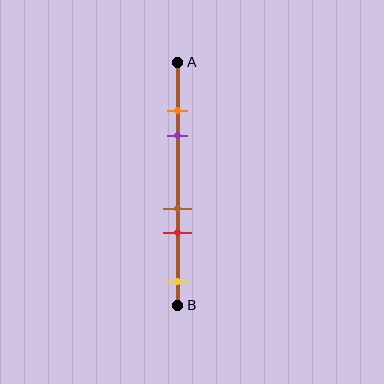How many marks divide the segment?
There are 5 marks dividing the segment.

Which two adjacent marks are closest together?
The orange and purple marks are the closest adjacent pair.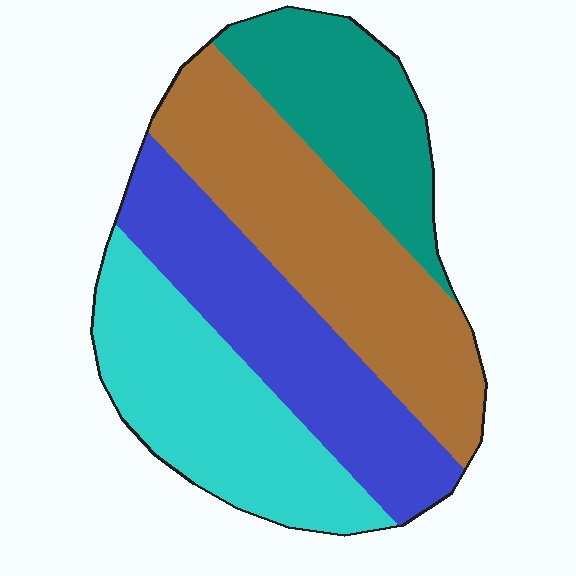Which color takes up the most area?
Brown, at roughly 30%.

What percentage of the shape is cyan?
Cyan takes up about one quarter (1/4) of the shape.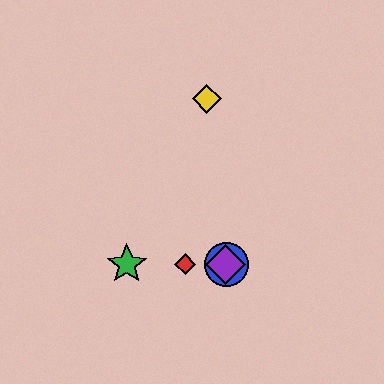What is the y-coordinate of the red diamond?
The red diamond is at y≈264.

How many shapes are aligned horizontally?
4 shapes (the red diamond, the blue circle, the green star, the purple diamond) are aligned horizontally.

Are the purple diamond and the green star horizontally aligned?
Yes, both are at y≈264.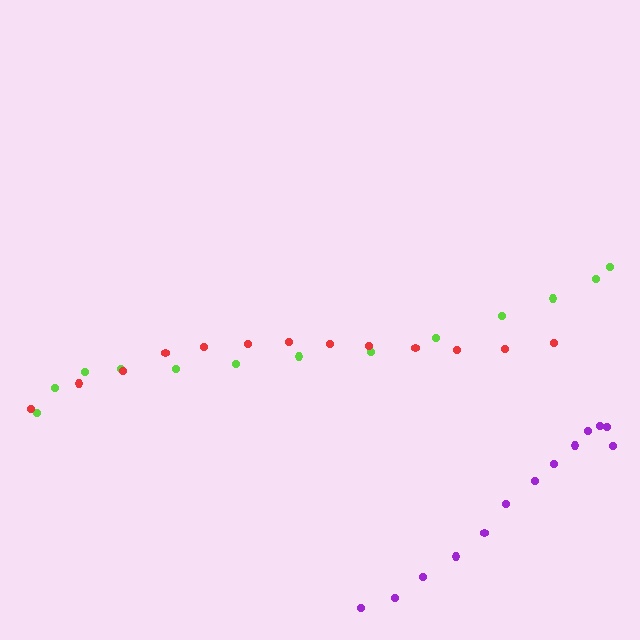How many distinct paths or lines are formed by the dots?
There are 3 distinct paths.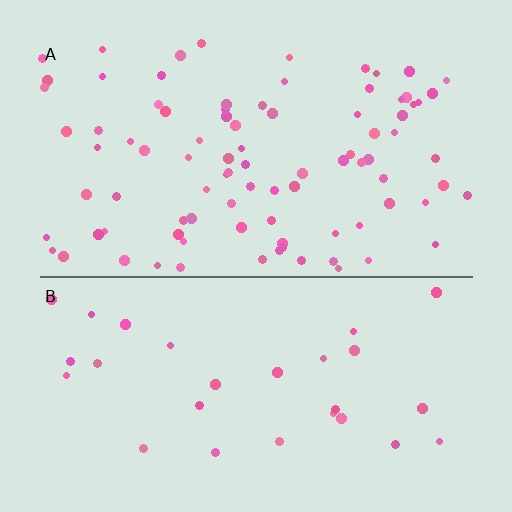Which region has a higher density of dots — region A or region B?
A (the top).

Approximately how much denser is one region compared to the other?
Approximately 3.1× — region A over region B.